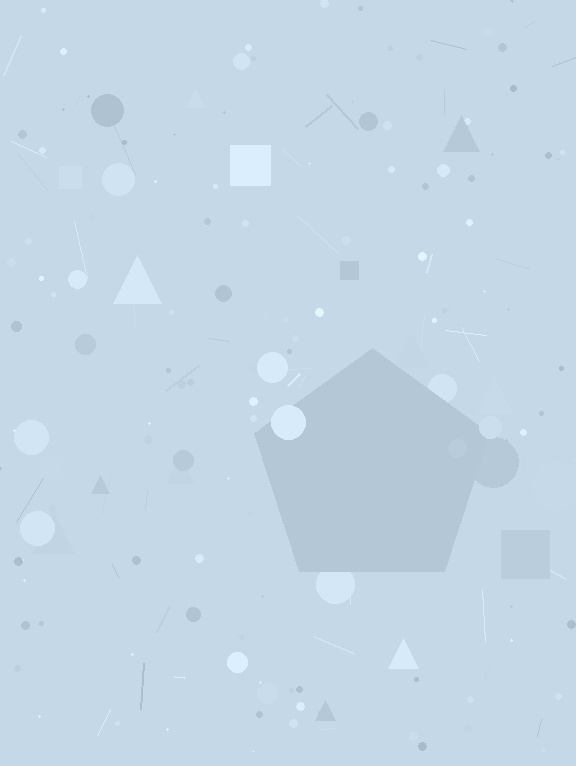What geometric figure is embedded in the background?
A pentagon is embedded in the background.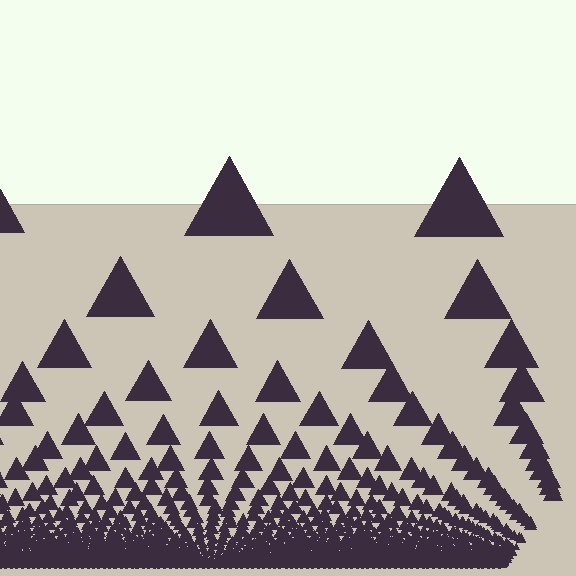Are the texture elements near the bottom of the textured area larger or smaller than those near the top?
Smaller. The gradient is inverted — elements near the bottom are smaller and denser.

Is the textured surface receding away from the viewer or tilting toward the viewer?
The surface appears to tilt toward the viewer. Texture elements get larger and sparser toward the top.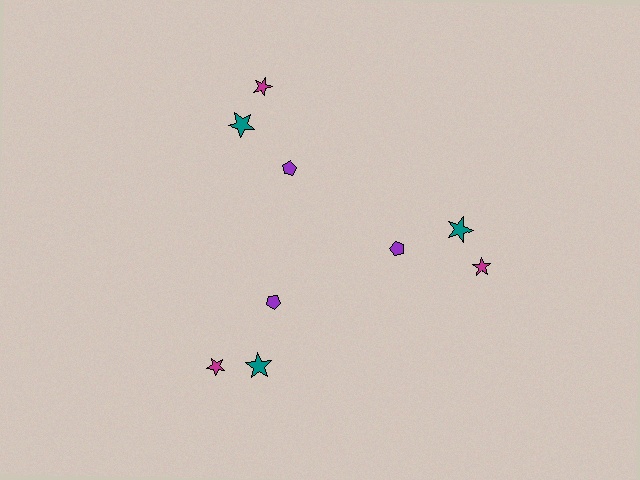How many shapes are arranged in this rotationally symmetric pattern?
There are 9 shapes, arranged in 3 groups of 3.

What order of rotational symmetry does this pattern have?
This pattern has 3-fold rotational symmetry.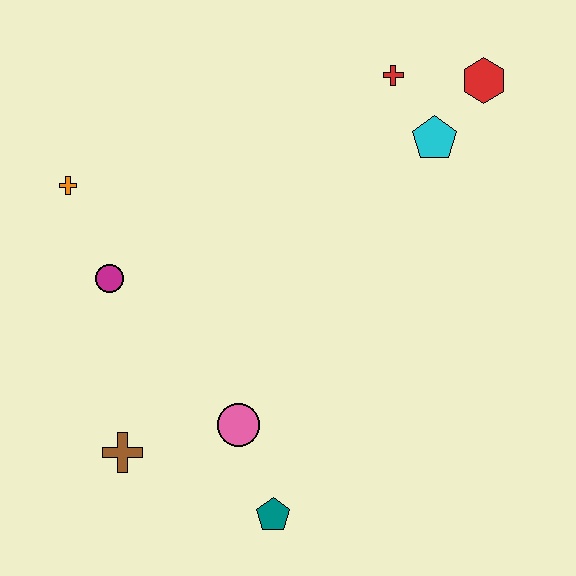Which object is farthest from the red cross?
The brown cross is farthest from the red cross.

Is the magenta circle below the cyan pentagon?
Yes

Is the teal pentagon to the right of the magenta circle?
Yes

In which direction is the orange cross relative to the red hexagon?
The orange cross is to the left of the red hexagon.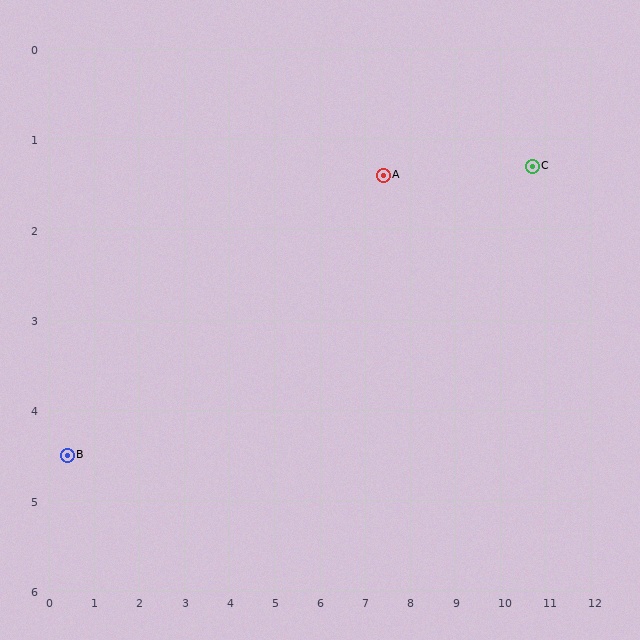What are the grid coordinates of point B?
Point B is at approximately (0.4, 4.5).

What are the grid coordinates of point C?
Point C is at approximately (10.7, 1.3).